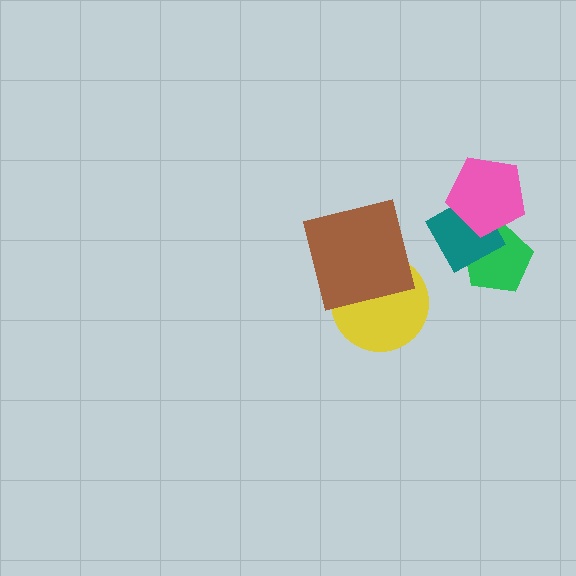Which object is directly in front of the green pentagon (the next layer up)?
The teal diamond is directly in front of the green pentagon.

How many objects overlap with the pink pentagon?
2 objects overlap with the pink pentagon.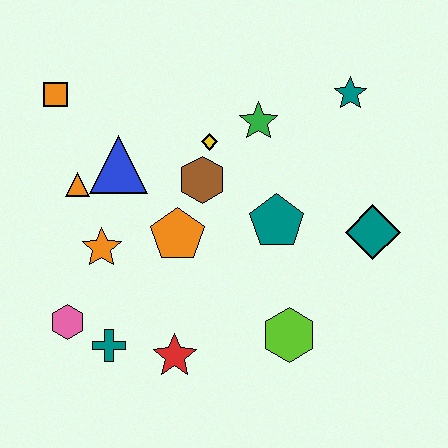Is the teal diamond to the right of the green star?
Yes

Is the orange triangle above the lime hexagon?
Yes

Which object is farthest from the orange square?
The teal diamond is farthest from the orange square.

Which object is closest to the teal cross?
The pink hexagon is closest to the teal cross.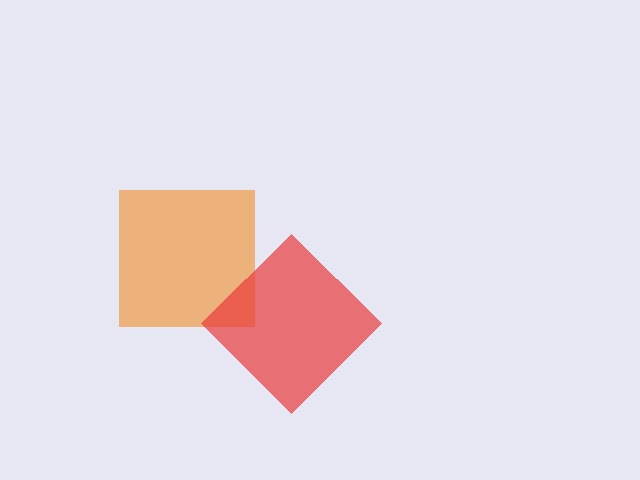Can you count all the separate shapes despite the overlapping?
Yes, there are 2 separate shapes.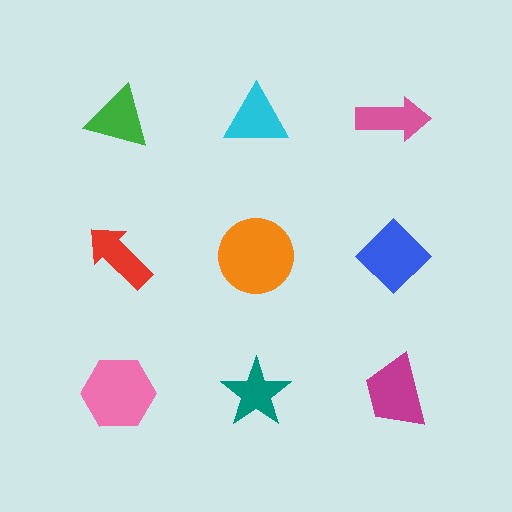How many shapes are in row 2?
3 shapes.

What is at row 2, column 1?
A red arrow.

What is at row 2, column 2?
An orange circle.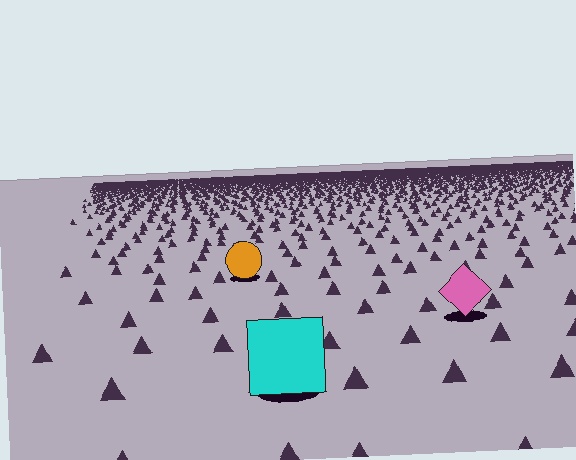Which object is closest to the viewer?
The cyan square is closest. The texture marks near it are larger and more spread out.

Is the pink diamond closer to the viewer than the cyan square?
No. The cyan square is closer — you can tell from the texture gradient: the ground texture is coarser near it.